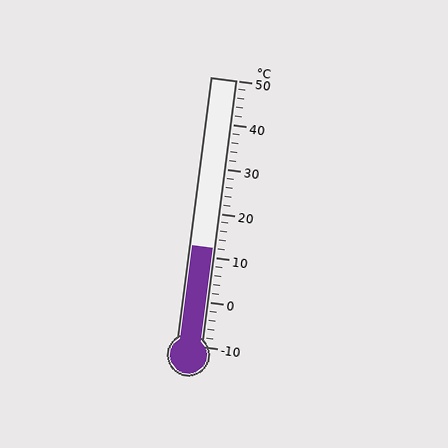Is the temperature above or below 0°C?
The temperature is above 0°C.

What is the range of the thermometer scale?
The thermometer scale ranges from -10°C to 50°C.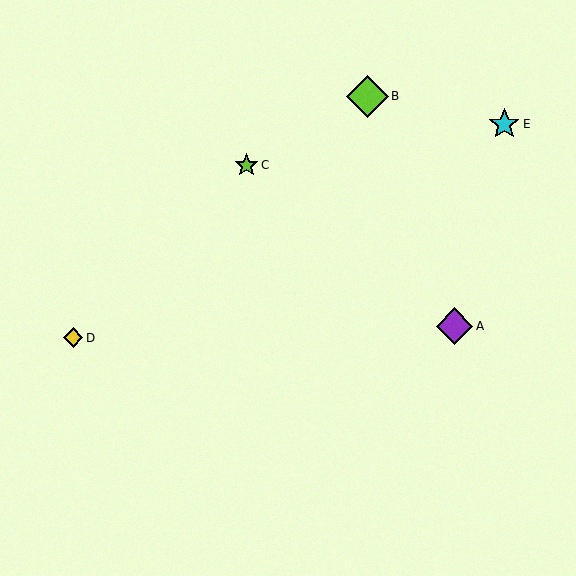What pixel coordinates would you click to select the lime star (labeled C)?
Click at (247, 165) to select the lime star C.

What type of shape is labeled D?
Shape D is a yellow diamond.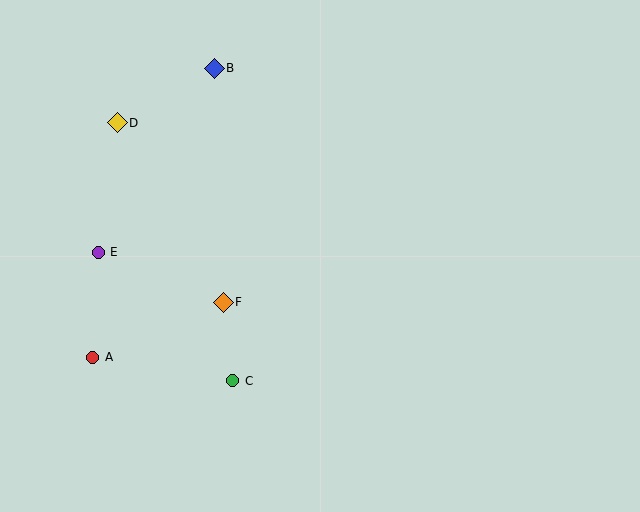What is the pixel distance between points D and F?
The distance between D and F is 208 pixels.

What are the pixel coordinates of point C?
Point C is at (233, 381).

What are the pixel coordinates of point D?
Point D is at (117, 123).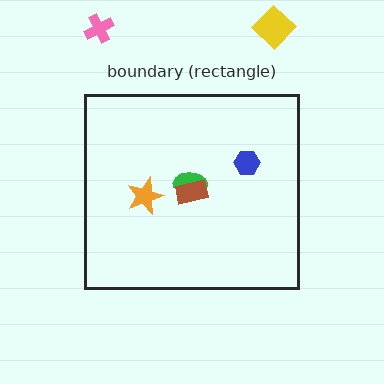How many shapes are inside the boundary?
4 inside, 2 outside.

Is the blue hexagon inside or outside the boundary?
Inside.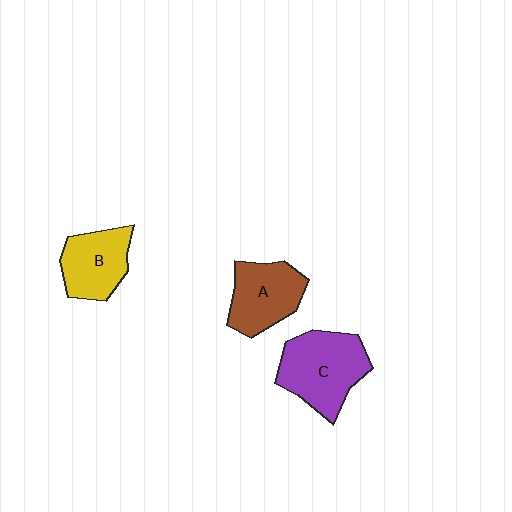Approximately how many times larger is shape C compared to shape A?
Approximately 1.3 times.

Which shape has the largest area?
Shape C (purple).